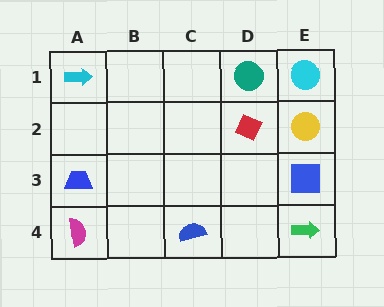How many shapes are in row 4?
3 shapes.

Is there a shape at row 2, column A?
No, that cell is empty.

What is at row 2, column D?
A red diamond.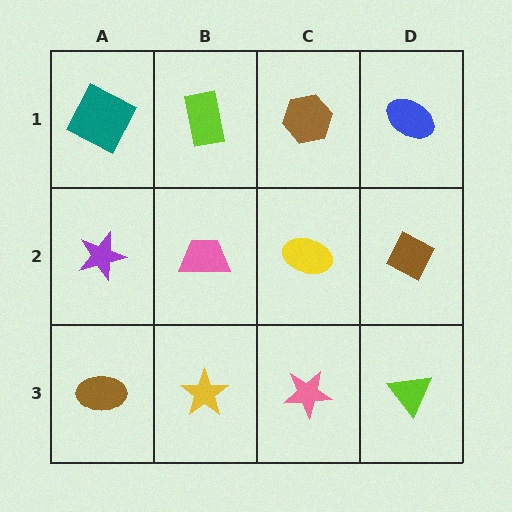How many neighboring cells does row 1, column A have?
2.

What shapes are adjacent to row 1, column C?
A yellow ellipse (row 2, column C), a lime rectangle (row 1, column B), a blue ellipse (row 1, column D).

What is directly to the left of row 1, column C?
A lime rectangle.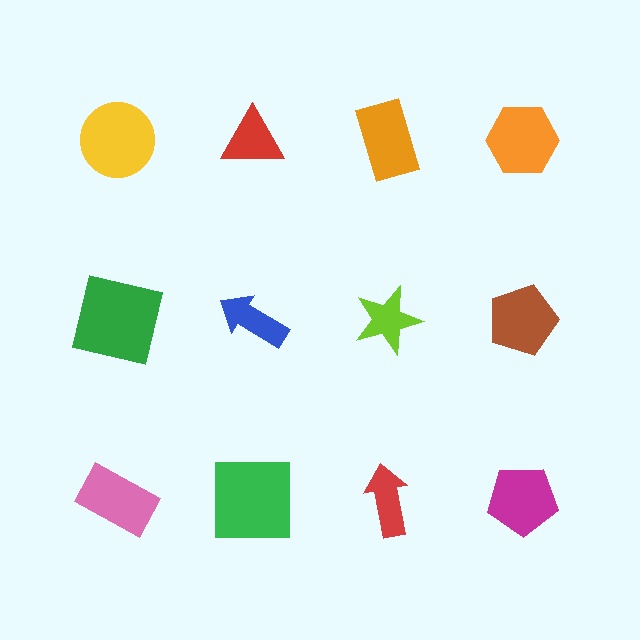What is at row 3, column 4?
A magenta pentagon.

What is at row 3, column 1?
A pink rectangle.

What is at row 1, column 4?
An orange hexagon.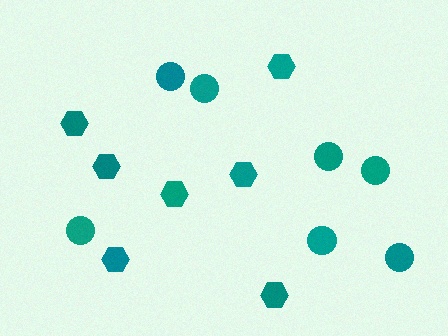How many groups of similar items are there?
There are 2 groups: one group of circles (7) and one group of hexagons (7).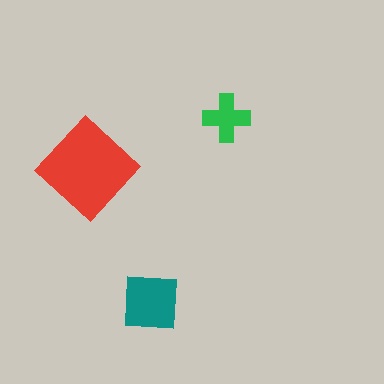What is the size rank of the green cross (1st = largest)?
3rd.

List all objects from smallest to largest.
The green cross, the teal square, the red diamond.